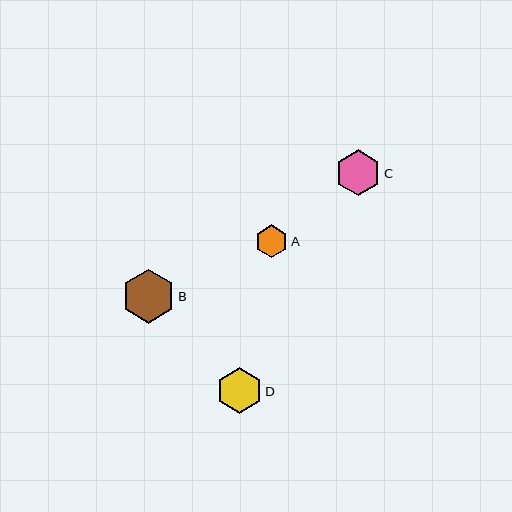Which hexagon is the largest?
Hexagon B is the largest with a size of approximately 54 pixels.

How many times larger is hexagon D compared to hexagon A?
Hexagon D is approximately 1.4 times the size of hexagon A.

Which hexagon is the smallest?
Hexagon A is the smallest with a size of approximately 33 pixels.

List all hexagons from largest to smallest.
From largest to smallest: B, C, D, A.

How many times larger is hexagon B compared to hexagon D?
Hexagon B is approximately 1.2 times the size of hexagon D.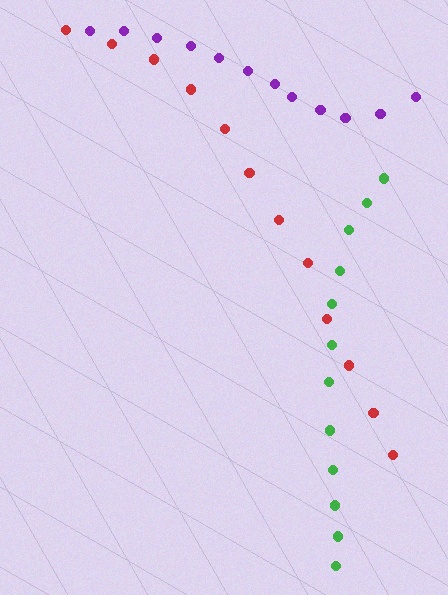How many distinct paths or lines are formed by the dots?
There are 3 distinct paths.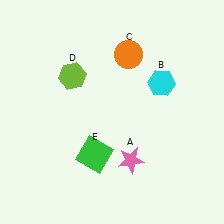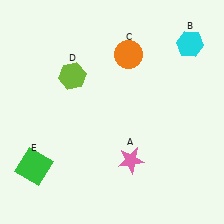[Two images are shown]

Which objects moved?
The objects that moved are: the cyan hexagon (B), the green square (E).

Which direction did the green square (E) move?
The green square (E) moved left.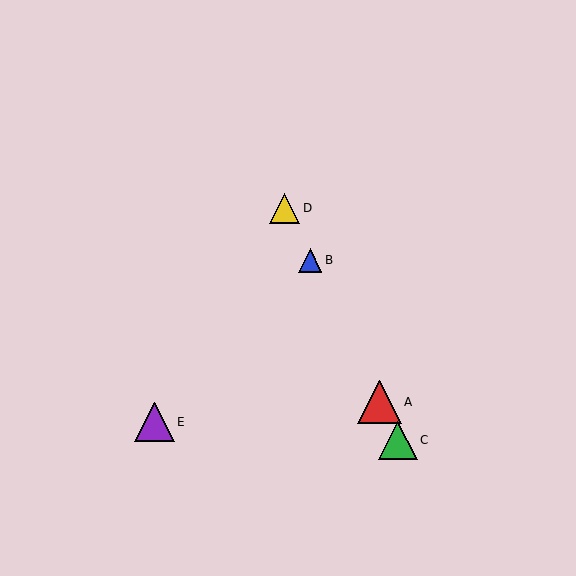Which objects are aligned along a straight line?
Objects A, B, C, D are aligned along a straight line.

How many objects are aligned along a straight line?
4 objects (A, B, C, D) are aligned along a straight line.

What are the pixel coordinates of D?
Object D is at (285, 208).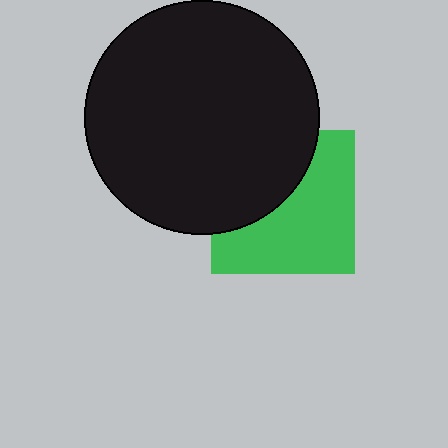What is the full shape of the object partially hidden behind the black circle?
The partially hidden object is a green square.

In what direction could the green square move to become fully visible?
The green square could move toward the lower-right. That would shift it out from behind the black circle entirely.